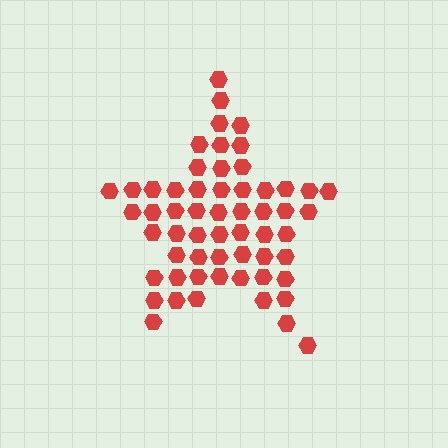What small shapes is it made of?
It is made of small hexagons.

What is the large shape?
The large shape is a star.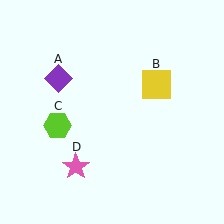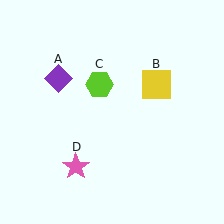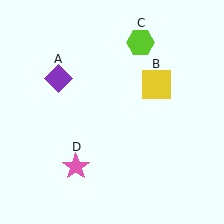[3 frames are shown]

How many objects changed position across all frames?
1 object changed position: lime hexagon (object C).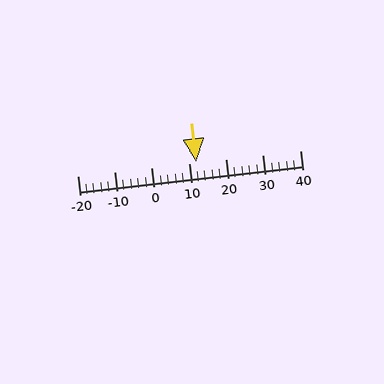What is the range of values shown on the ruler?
The ruler shows values from -20 to 40.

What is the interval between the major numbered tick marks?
The major tick marks are spaced 10 units apart.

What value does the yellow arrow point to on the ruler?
The yellow arrow points to approximately 12.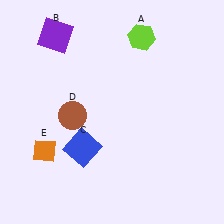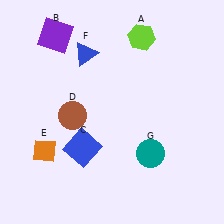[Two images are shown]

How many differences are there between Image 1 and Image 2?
There are 2 differences between the two images.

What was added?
A blue triangle (F), a teal circle (G) were added in Image 2.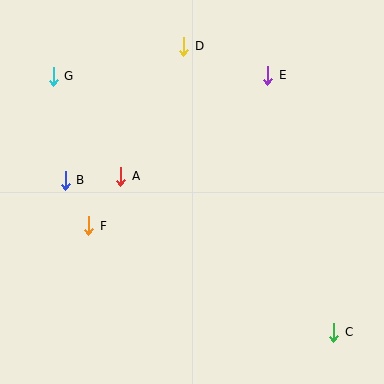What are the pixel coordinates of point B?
Point B is at (65, 180).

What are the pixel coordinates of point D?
Point D is at (184, 46).